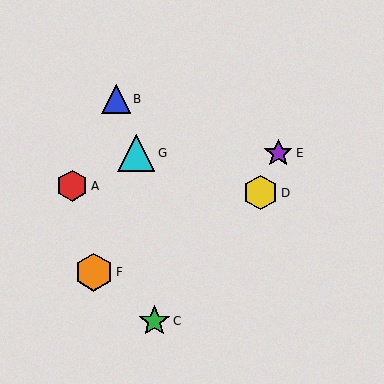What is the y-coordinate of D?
Object D is at y≈193.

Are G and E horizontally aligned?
Yes, both are at y≈153.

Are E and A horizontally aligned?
No, E is at y≈153 and A is at y≈186.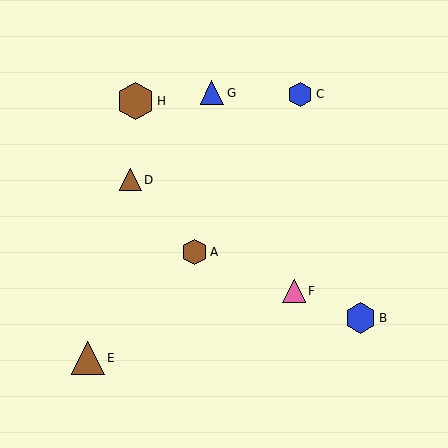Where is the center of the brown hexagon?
The center of the brown hexagon is at (136, 101).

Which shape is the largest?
The brown hexagon (labeled H) is the largest.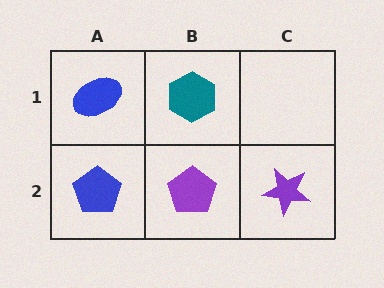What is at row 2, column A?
A blue pentagon.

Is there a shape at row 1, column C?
No, that cell is empty.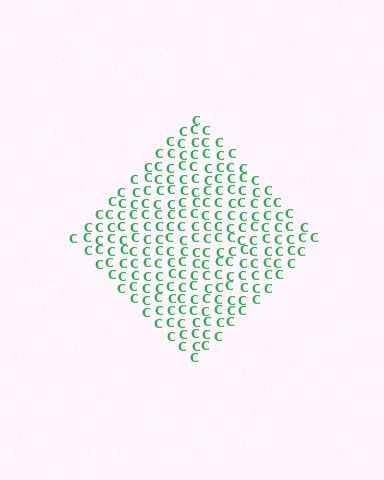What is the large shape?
The large shape is a diamond.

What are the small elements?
The small elements are letter C's.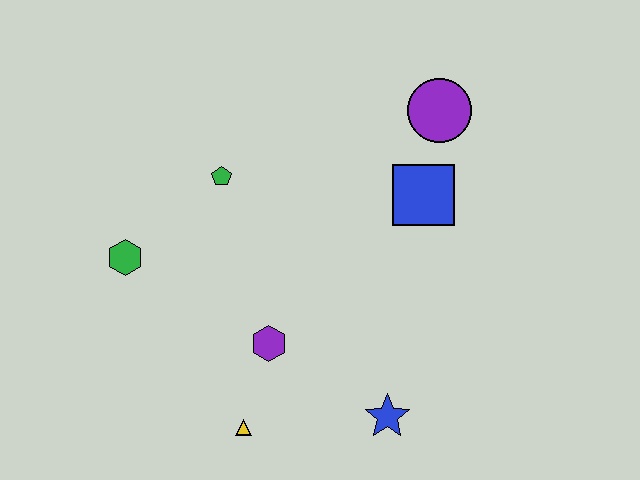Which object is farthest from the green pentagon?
The blue star is farthest from the green pentagon.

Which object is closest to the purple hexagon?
The yellow triangle is closest to the purple hexagon.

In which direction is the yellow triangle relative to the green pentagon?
The yellow triangle is below the green pentagon.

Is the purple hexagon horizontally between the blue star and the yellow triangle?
Yes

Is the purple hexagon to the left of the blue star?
Yes